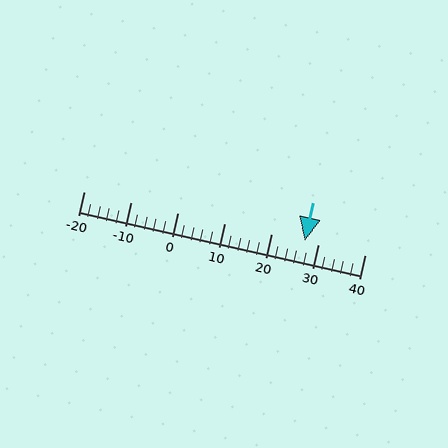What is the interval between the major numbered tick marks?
The major tick marks are spaced 10 units apart.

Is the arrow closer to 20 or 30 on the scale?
The arrow is closer to 30.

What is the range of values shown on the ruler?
The ruler shows values from -20 to 40.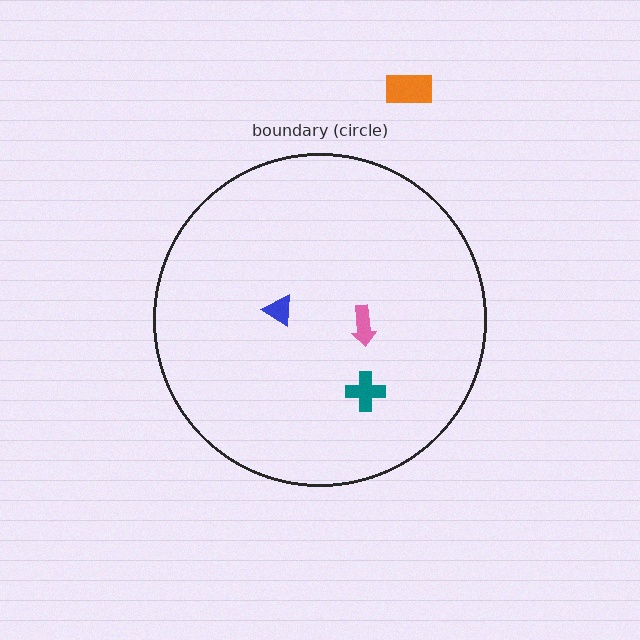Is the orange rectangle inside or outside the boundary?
Outside.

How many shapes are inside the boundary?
3 inside, 1 outside.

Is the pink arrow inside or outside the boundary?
Inside.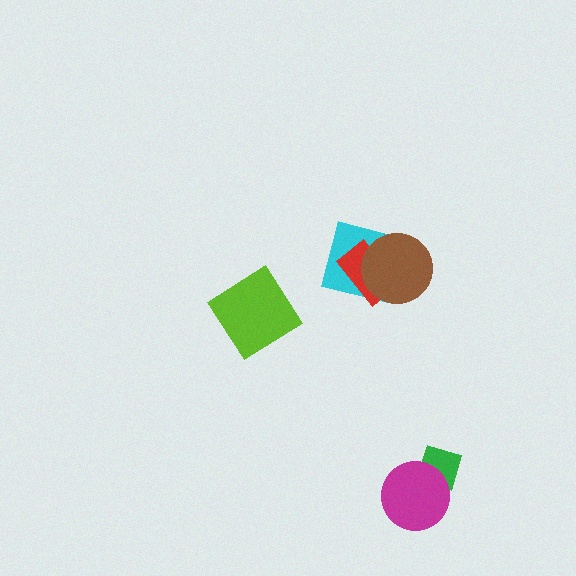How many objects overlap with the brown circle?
2 objects overlap with the brown circle.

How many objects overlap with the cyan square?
2 objects overlap with the cyan square.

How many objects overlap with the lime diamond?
0 objects overlap with the lime diamond.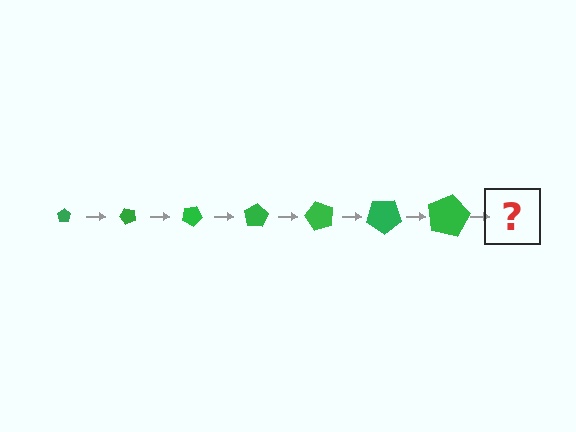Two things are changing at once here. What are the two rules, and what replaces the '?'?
The two rules are that the pentagon grows larger each step and it rotates 50 degrees each step. The '?' should be a pentagon, larger than the previous one and rotated 350 degrees from the start.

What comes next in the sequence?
The next element should be a pentagon, larger than the previous one and rotated 350 degrees from the start.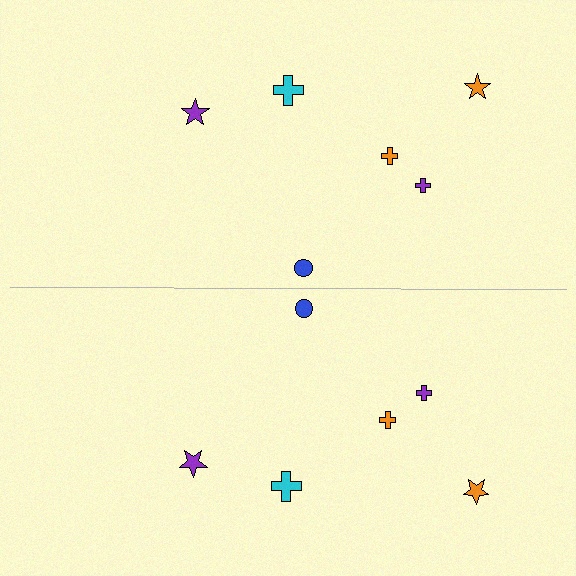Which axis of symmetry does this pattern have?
The pattern has a horizontal axis of symmetry running through the center of the image.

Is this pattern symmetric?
Yes, this pattern has bilateral (reflection) symmetry.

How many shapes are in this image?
There are 12 shapes in this image.